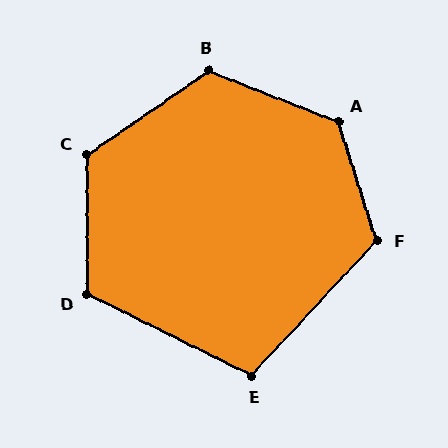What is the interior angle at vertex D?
Approximately 117 degrees (obtuse).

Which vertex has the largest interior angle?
A, at approximately 129 degrees.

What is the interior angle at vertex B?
Approximately 124 degrees (obtuse).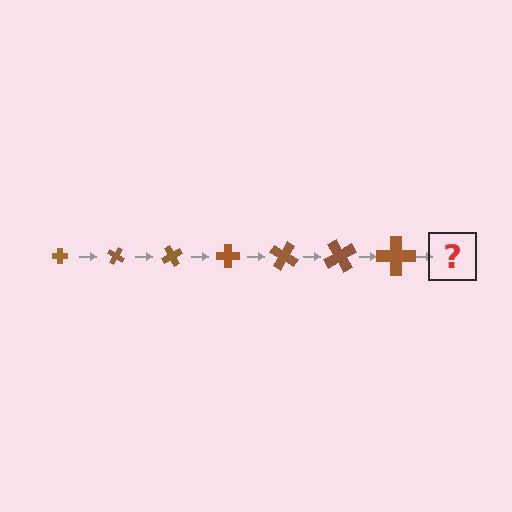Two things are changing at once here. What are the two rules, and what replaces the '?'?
The two rules are that the cross grows larger each step and it rotates 30 degrees each step. The '?' should be a cross, larger than the previous one and rotated 210 degrees from the start.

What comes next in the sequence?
The next element should be a cross, larger than the previous one and rotated 210 degrees from the start.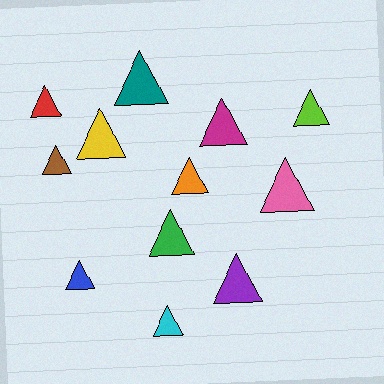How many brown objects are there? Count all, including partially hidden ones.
There is 1 brown object.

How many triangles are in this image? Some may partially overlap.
There are 12 triangles.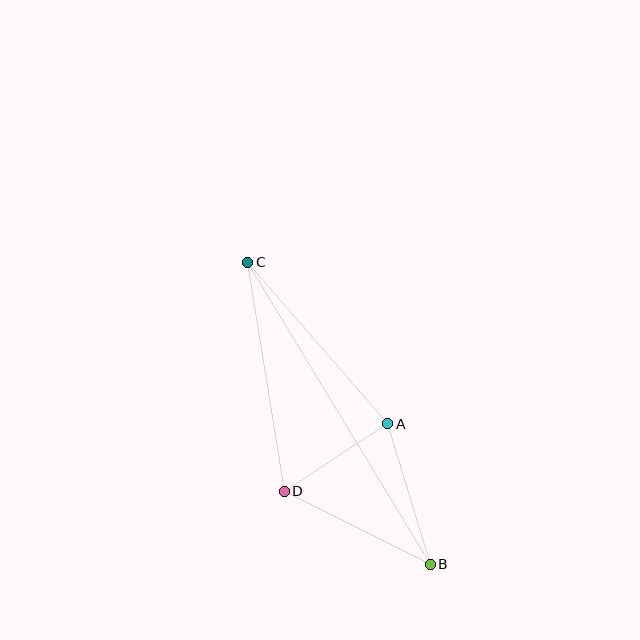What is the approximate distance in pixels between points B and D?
The distance between B and D is approximately 163 pixels.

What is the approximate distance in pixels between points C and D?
The distance between C and D is approximately 232 pixels.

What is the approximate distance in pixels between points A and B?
The distance between A and B is approximately 147 pixels.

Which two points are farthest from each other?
Points B and C are farthest from each other.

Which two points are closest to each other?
Points A and D are closest to each other.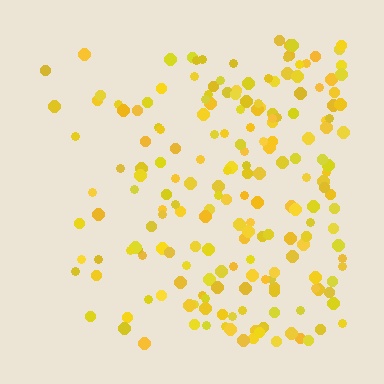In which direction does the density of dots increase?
From left to right, with the right side densest.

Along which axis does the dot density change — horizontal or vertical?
Horizontal.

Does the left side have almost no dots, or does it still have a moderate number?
Still a moderate number, just noticeably fewer than the right.